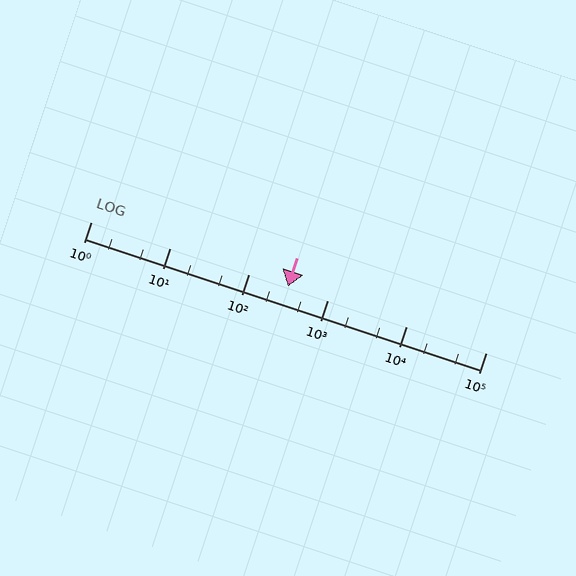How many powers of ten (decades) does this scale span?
The scale spans 5 decades, from 1 to 100000.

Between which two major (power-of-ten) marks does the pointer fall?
The pointer is between 100 and 1000.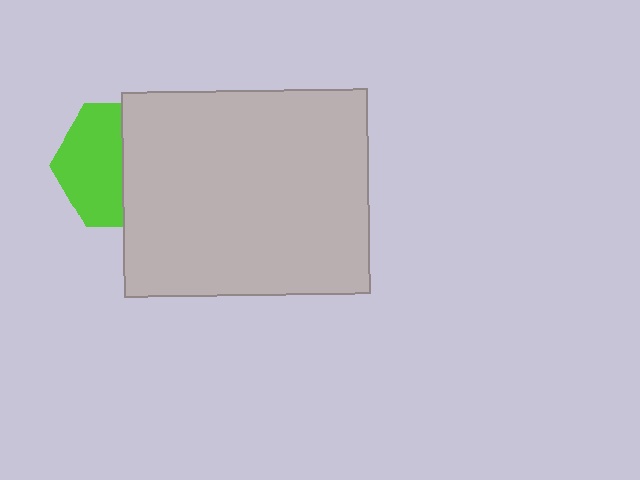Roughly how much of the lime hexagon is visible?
About half of it is visible (roughly 51%).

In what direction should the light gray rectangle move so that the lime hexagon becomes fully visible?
The light gray rectangle should move right. That is the shortest direction to clear the overlap and leave the lime hexagon fully visible.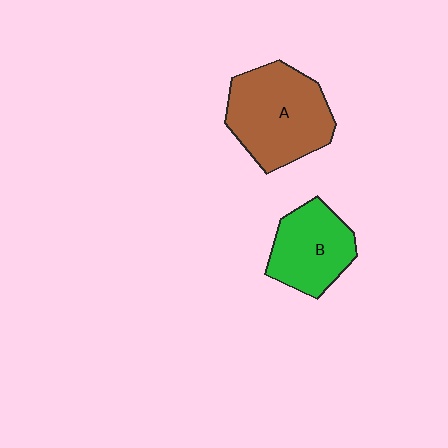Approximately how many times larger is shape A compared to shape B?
Approximately 1.4 times.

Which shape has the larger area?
Shape A (brown).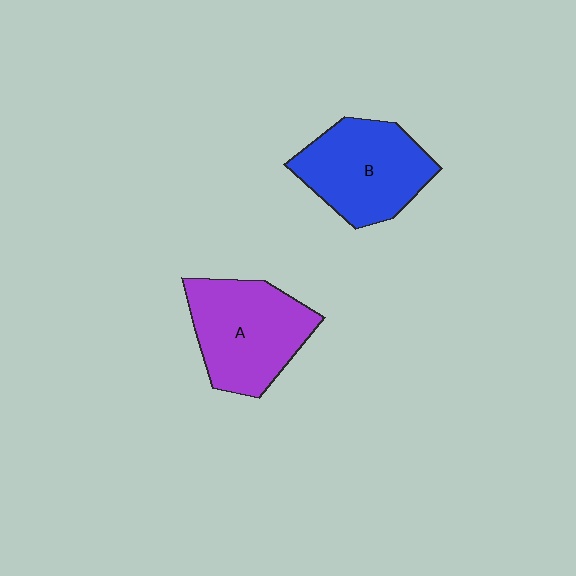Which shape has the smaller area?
Shape B (blue).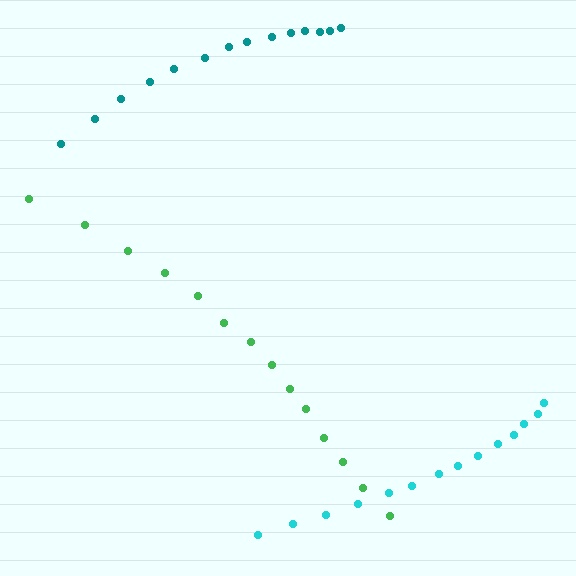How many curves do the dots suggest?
There are 3 distinct paths.